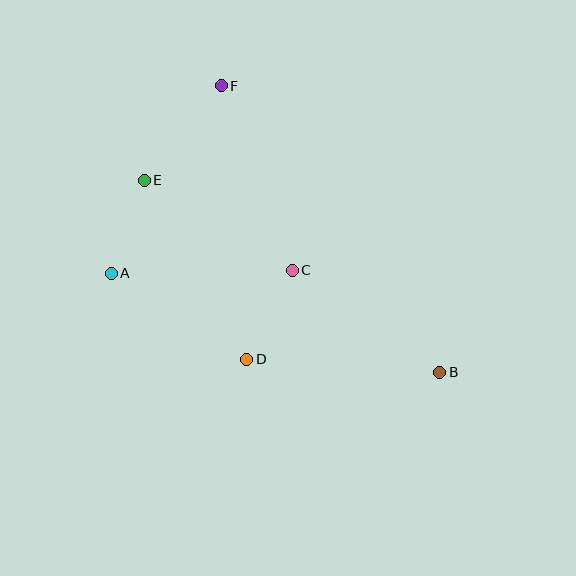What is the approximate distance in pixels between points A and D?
The distance between A and D is approximately 161 pixels.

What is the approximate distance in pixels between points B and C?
The distance between B and C is approximately 179 pixels.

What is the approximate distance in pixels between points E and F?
The distance between E and F is approximately 122 pixels.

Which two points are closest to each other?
Points A and E are closest to each other.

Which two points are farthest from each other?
Points B and F are farthest from each other.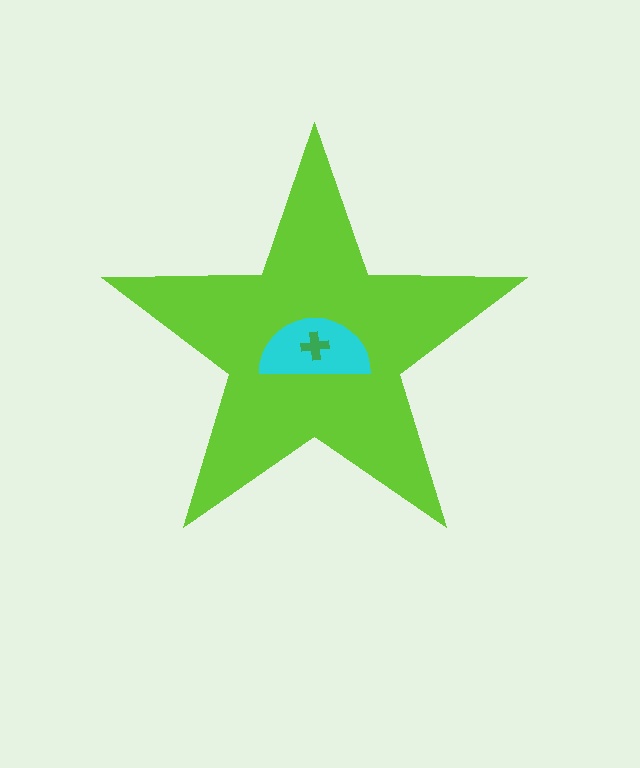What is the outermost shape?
The lime star.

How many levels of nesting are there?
3.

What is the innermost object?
The green cross.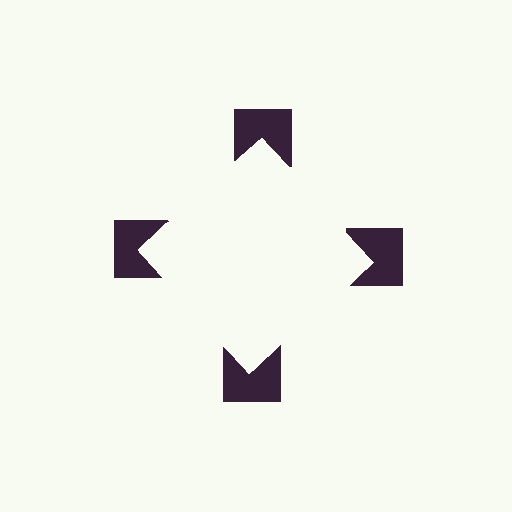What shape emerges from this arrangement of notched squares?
An illusory square — its edges are inferred from the aligned wedge cuts in the notched squares, not physically drawn.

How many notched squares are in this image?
There are 4 — one at each vertex of the illusory square.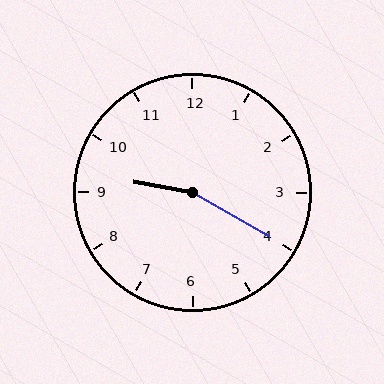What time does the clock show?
9:20.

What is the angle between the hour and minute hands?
Approximately 160 degrees.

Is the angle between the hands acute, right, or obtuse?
It is obtuse.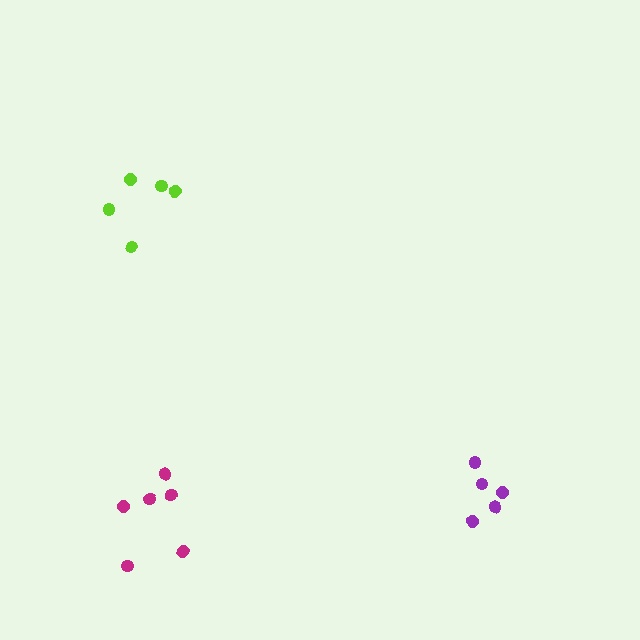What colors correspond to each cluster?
The clusters are colored: purple, lime, magenta.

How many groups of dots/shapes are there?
There are 3 groups.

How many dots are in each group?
Group 1: 5 dots, Group 2: 5 dots, Group 3: 6 dots (16 total).